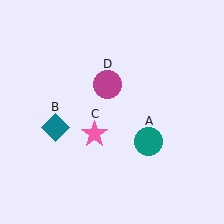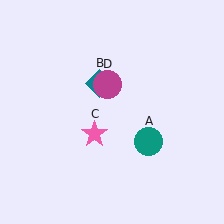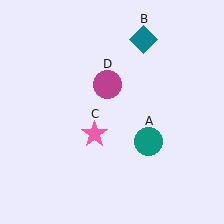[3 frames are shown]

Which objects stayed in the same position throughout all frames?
Teal circle (object A) and pink star (object C) and magenta circle (object D) remained stationary.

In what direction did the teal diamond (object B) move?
The teal diamond (object B) moved up and to the right.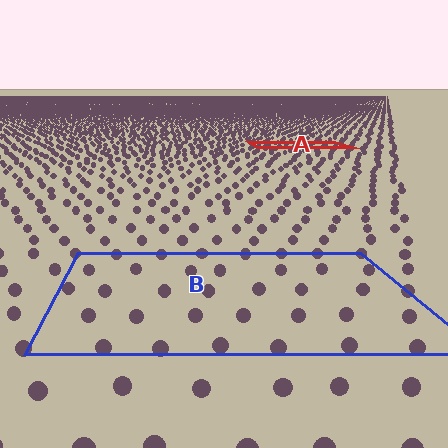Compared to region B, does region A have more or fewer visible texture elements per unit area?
Region A has more texture elements per unit area — they are packed more densely because it is farther away.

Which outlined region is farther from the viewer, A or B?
Region A is farther from the viewer — the texture elements inside it appear smaller and more densely packed.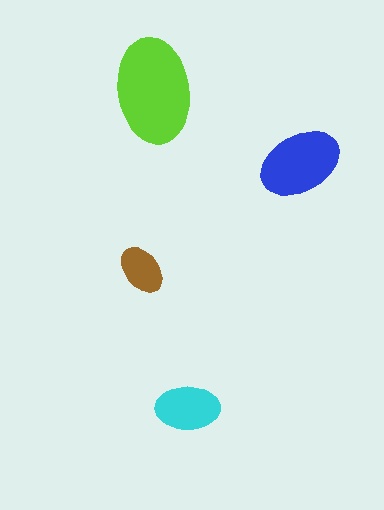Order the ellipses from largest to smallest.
the lime one, the blue one, the cyan one, the brown one.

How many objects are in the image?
There are 4 objects in the image.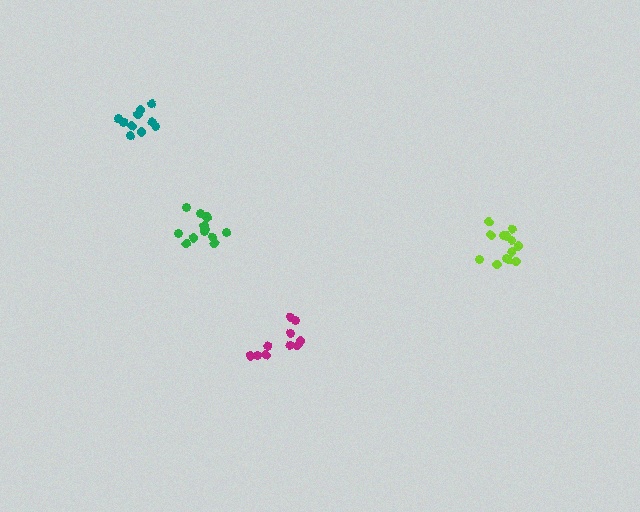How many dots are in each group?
Group 1: 10 dots, Group 2: 13 dots, Group 3: 10 dots, Group 4: 12 dots (45 total).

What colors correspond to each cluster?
The clusters are colored: magenta, lime, teal, green.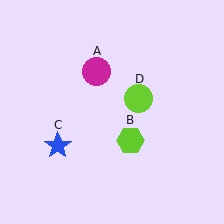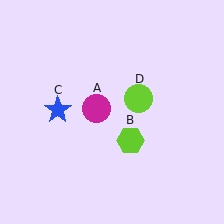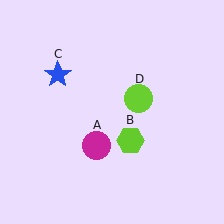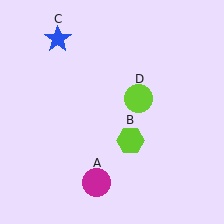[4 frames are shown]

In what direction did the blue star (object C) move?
The blue star (object C) moved up.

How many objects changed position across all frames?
2 objects changed position: magenta circle (object A), blue star (object C).